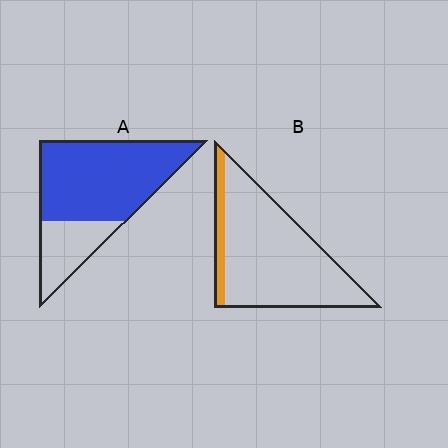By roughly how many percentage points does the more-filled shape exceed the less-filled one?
By roughly 60 percentage points (A over B).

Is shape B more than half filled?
No.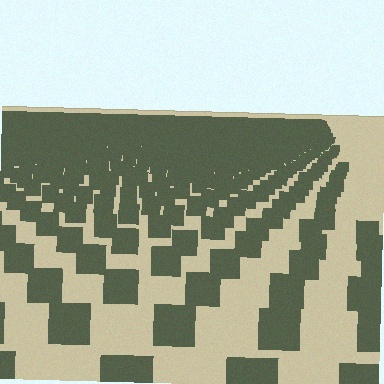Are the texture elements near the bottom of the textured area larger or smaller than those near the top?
Larger. Near the bottom, elements are closer to the viewer and appear at a bigger on-screen size.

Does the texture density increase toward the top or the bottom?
Density increases toward the top.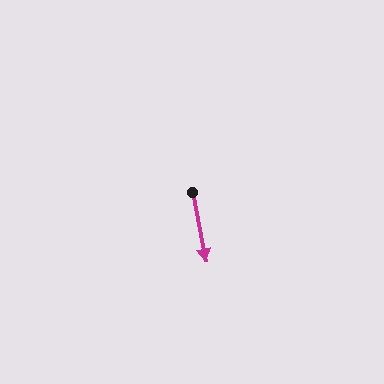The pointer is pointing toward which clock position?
Roughly 6 o'clock.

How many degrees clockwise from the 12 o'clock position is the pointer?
Approximately 169 degrees.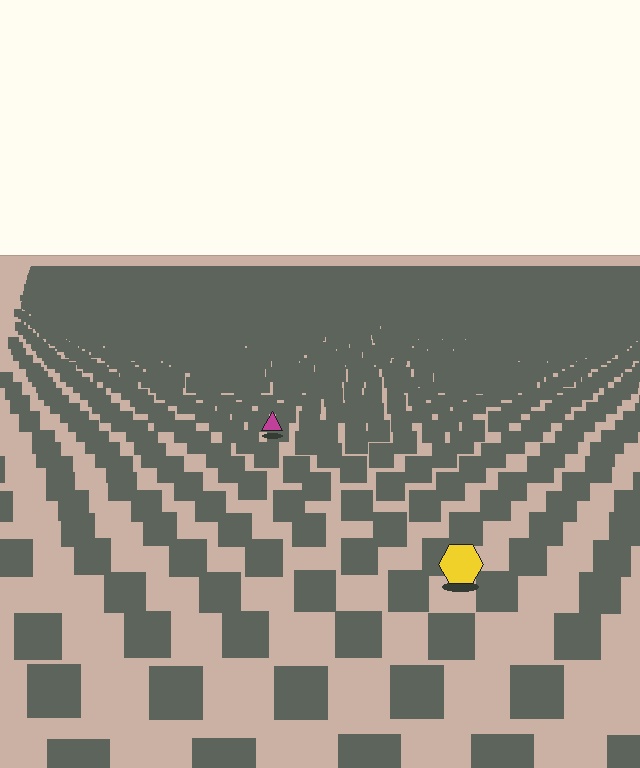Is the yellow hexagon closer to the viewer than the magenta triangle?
Yes. The yellow hexagon is closer — you can tell from the texture gradient: the ground texture is coarser near it.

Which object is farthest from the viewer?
The magenta triangle is farthest from the viewer. It appears smaller and the ground texture around it is denser.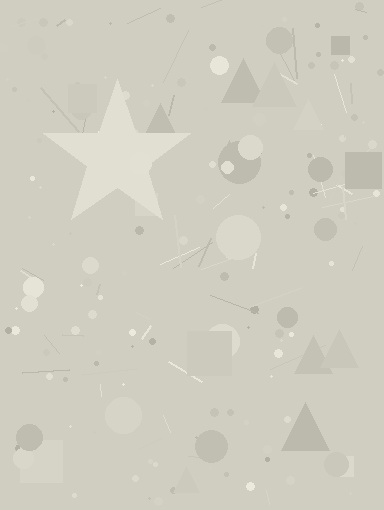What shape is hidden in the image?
A star is hidden in the image.